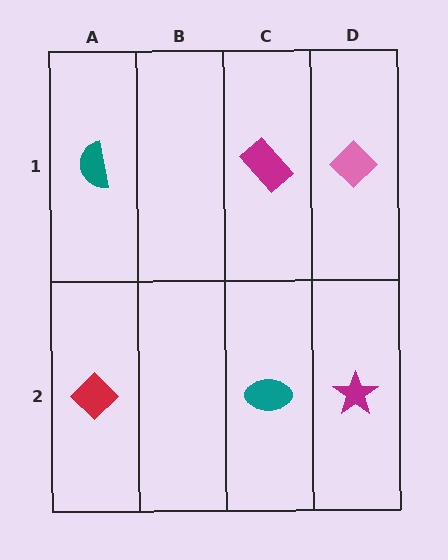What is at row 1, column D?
A pink diamond.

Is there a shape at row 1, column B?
No, that cell is empty.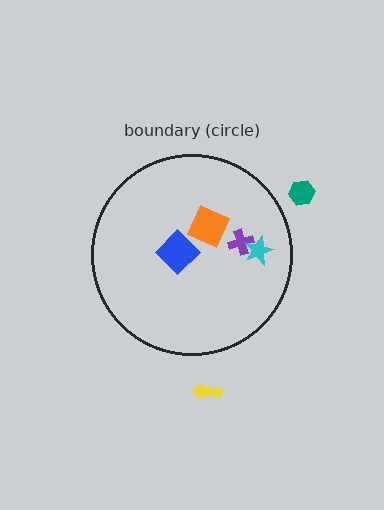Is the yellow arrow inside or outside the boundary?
Outside.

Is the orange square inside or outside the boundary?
Inside.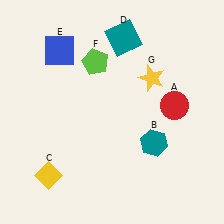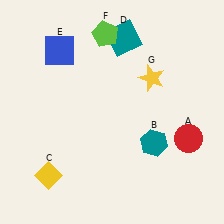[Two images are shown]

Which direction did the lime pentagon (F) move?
The lime pentagon (F) moved up.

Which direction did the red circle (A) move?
The red circle (A) moved down.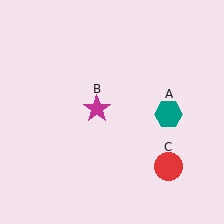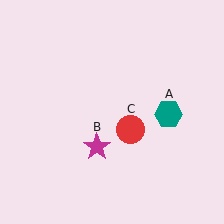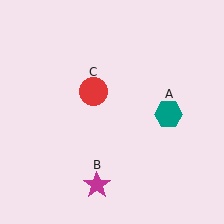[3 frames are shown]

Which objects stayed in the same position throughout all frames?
Teal hexagon (object A) remained stationary.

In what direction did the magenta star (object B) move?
The magenta star (object B) moved down.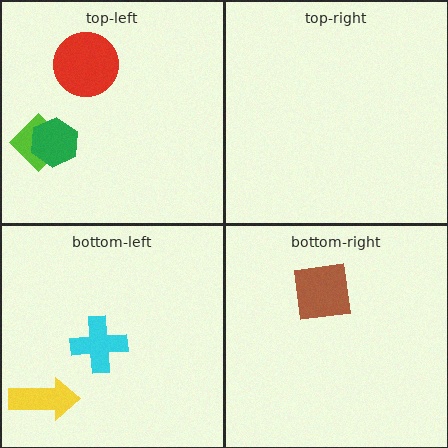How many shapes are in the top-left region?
3.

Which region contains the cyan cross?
The bottom-left region.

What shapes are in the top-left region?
The red circle, the lime diamond, the green hexagon.